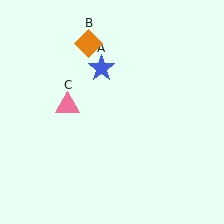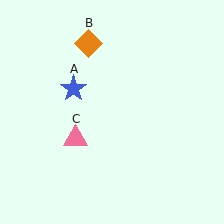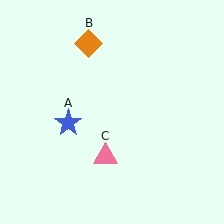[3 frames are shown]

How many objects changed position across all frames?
2 objects changed position: blue star (object A), pink triangle (object C).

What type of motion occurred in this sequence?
The blue star (object A), pink triangle (object C) rotated counterclockwise around the center of the scene.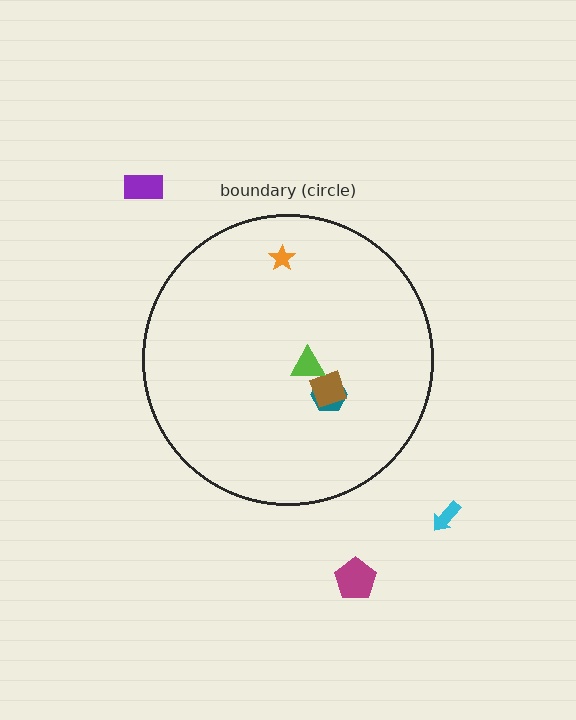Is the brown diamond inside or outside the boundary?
Inside.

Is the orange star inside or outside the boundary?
Inside.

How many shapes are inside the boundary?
4 inside, 3 outside.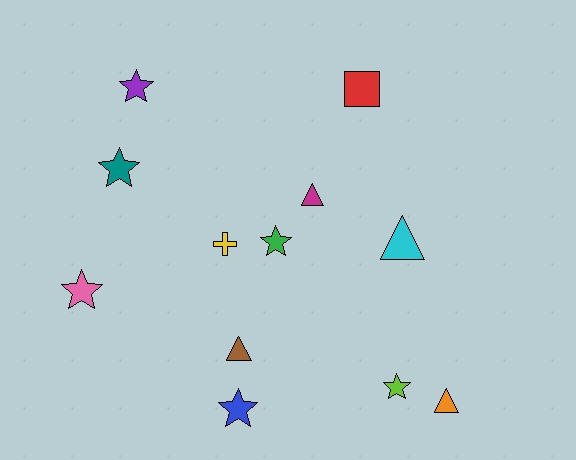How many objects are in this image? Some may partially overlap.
There are 12 objects.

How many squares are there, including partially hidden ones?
There is 1 square.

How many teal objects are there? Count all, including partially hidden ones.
There is 1 teal object.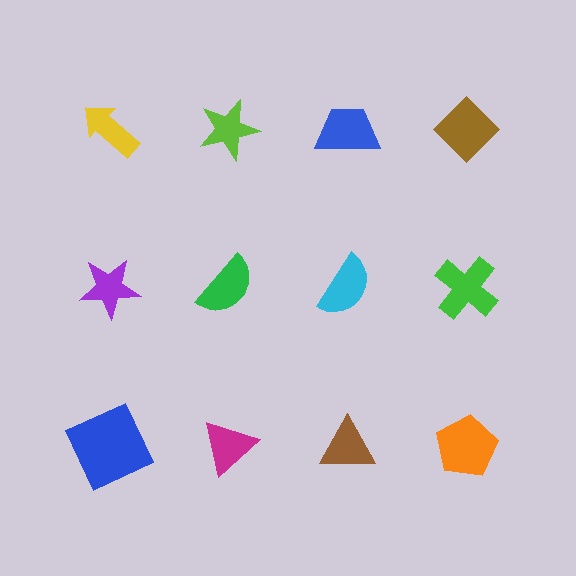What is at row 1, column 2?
A lime star.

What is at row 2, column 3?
A cyan semicircle.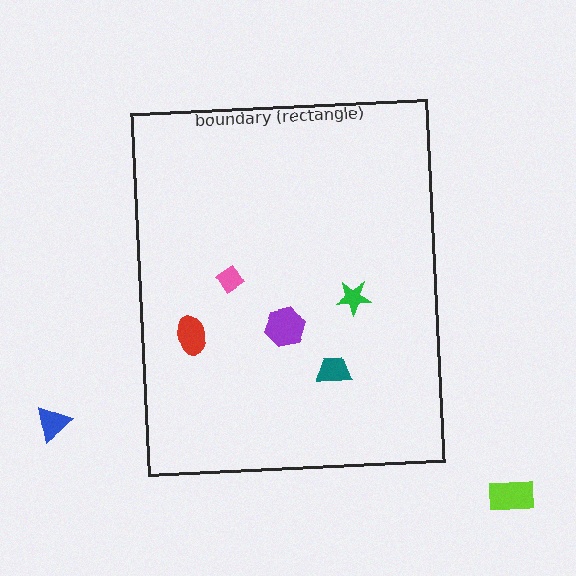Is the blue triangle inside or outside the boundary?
Outside.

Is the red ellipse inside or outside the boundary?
Inside.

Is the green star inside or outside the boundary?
Inside.